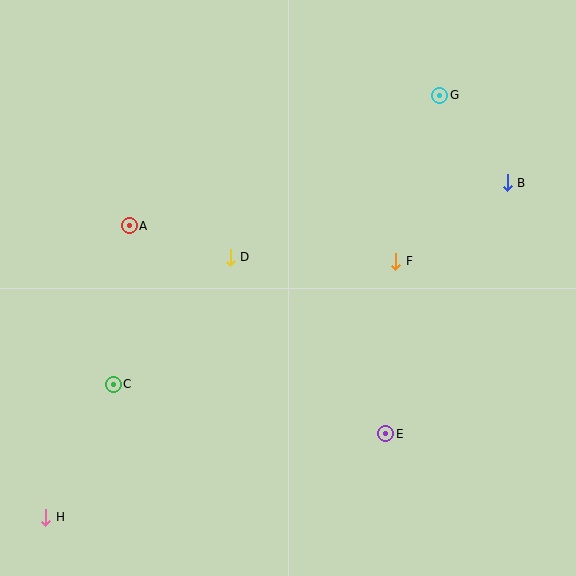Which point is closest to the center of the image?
Point D at (230, 257) is closest to the center.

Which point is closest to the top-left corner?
Point A is closest to the top-left corner.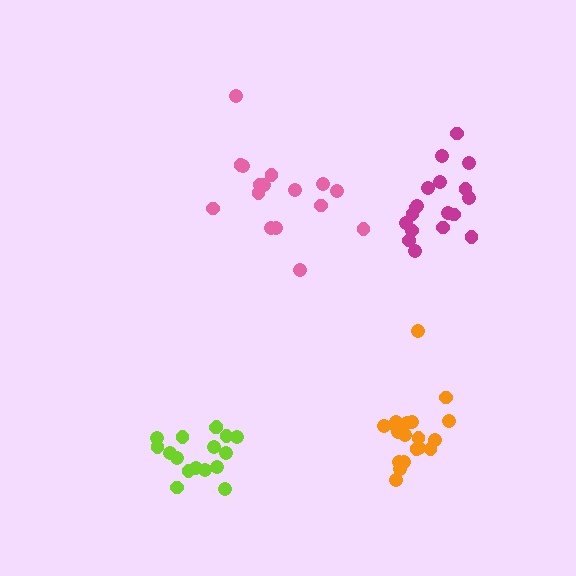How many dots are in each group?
Group 1: 19 dots, Group 2: 16 dots, Group 3: 17 dots, Group 4: 18 dots (70 total).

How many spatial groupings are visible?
There are 4 spatial groupings.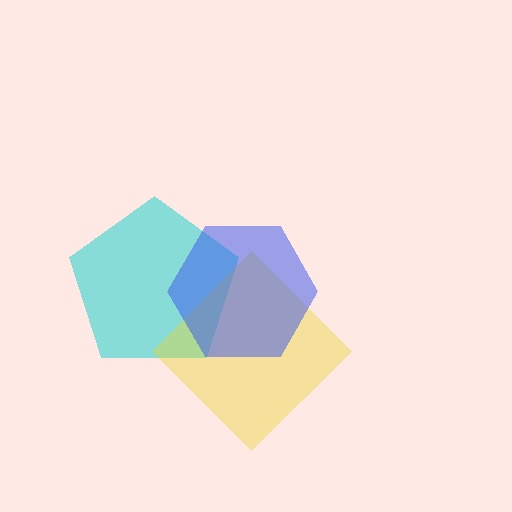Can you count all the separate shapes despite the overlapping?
Yes, there are 3 separate shapes.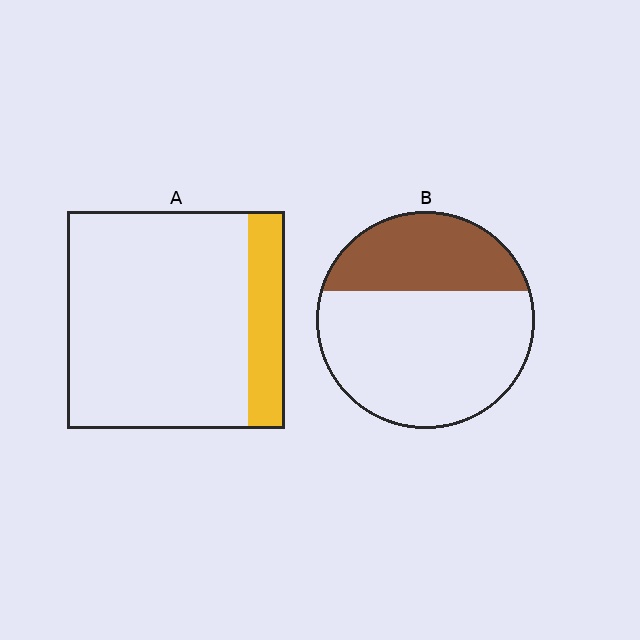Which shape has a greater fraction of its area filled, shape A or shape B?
Shape B.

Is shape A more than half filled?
No.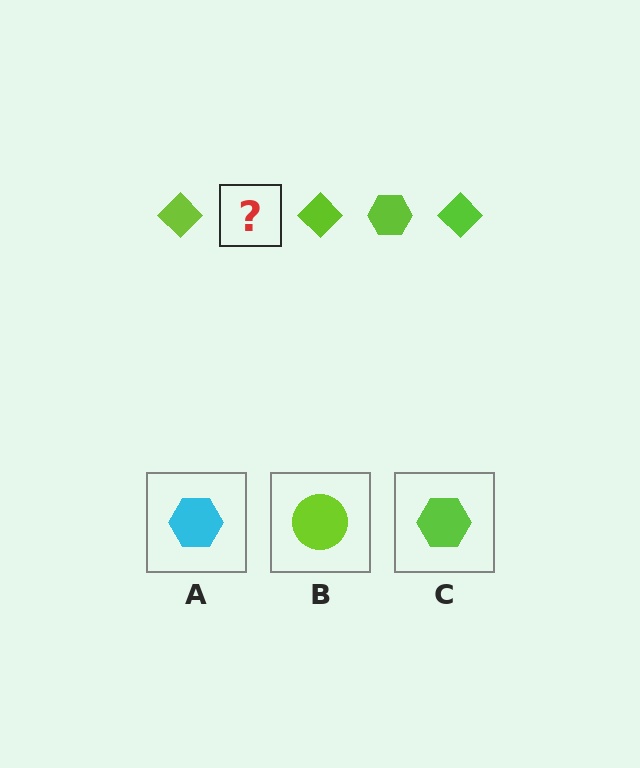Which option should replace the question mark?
Option C.